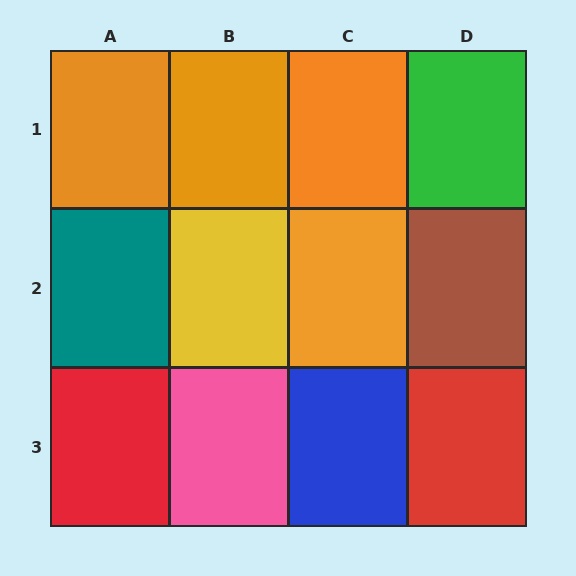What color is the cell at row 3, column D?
Red.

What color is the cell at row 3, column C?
Blue.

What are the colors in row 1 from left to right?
Orange, orange, orange, green.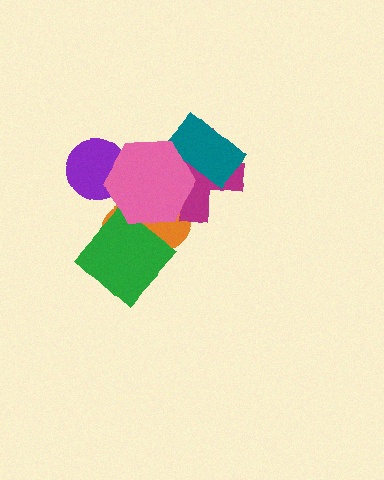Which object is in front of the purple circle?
The pink hexagon is in front of the purple circle.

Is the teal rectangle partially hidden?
Yes, it is partially covered by another shape.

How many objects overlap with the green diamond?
1 object overlaps with the green diamond.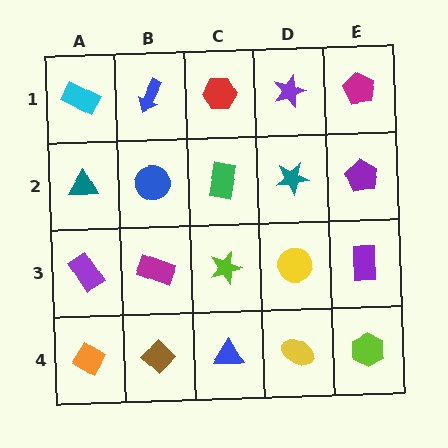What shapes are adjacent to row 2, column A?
A cyan rectangle (row 1, column A), a purple rectangle (row 3, column A), a blue circle (row 2, column B).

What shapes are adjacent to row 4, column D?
A yellow circle (row 3, column D), a blue triangle (row 4, column C), a lime hexagon (row 4, column E).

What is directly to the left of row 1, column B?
A cyan rectangle.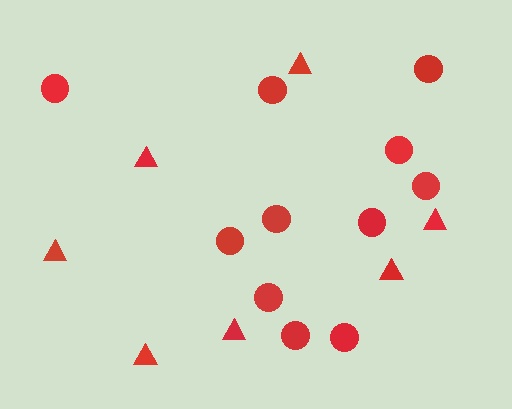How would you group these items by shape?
There are 2 groups: one group of circles (11) and one group of triangles (7).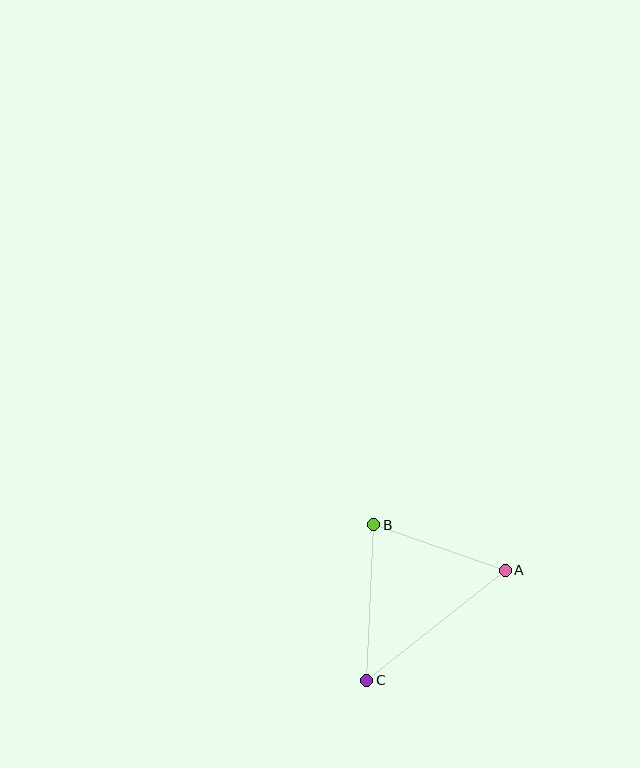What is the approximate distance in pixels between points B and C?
The distance between B and C is approximately 156 pixels.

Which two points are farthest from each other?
Points A and C are farthest from each other.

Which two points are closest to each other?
Points A and B are closest to each other.